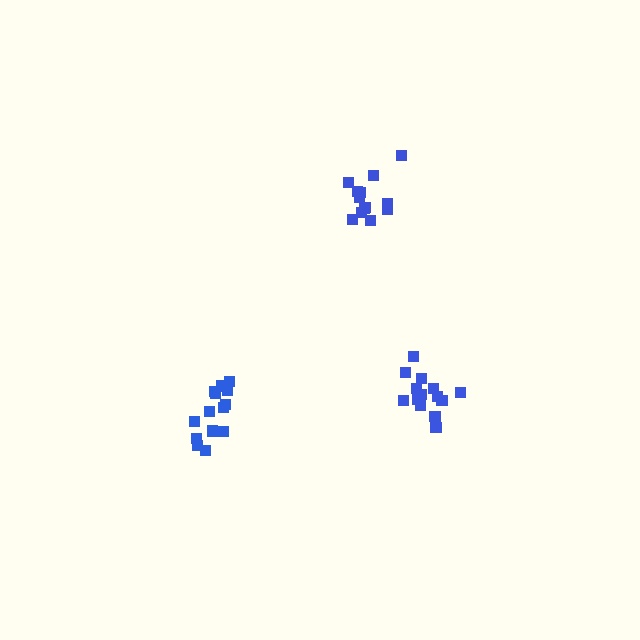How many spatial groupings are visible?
There are 3 spatial groupings.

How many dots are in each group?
Group 1: 14 dots, Group 2: 14 dots, Group 3: 13 dots (41 total).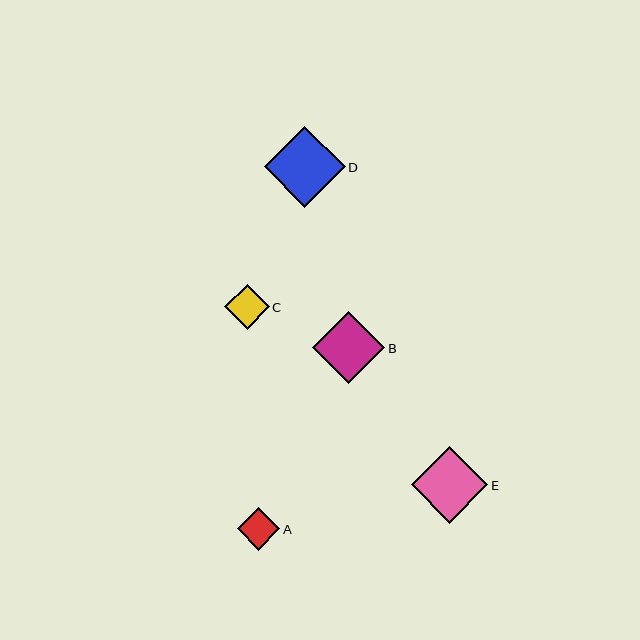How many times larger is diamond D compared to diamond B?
Diamond D is approximately 1.1 times the size of diamond B.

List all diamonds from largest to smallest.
From largest to smallest: D, E, B, C, A.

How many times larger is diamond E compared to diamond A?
Diamond E is approximately 1.8 times the size of diamond A.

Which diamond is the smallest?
Diamond A is the smallest with a size of approximately 42 pixels.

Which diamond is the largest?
Diamond D is the largest with a size of approximately 81 pixels.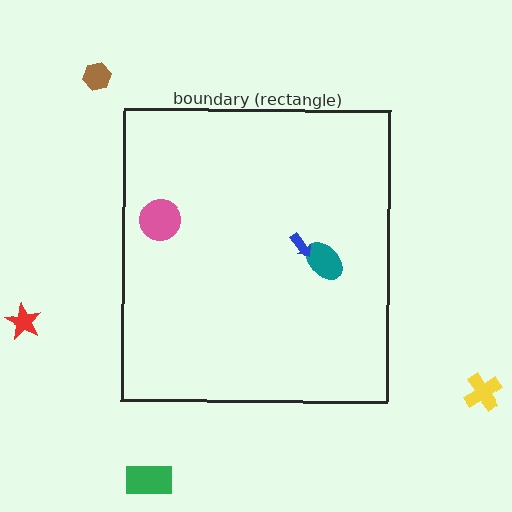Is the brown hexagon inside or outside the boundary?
Outside.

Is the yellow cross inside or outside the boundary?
Outside.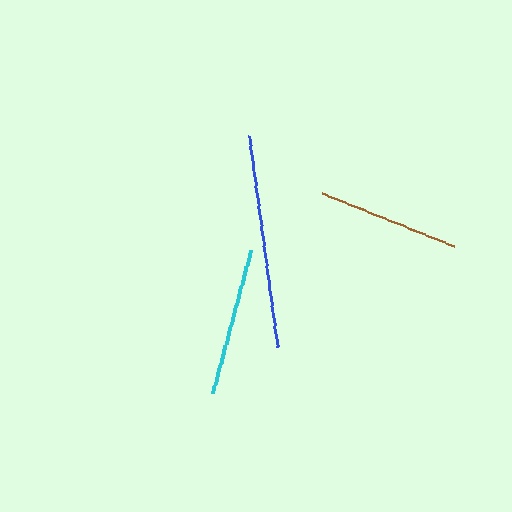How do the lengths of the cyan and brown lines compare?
The cyan and brown lines are approximately the same length.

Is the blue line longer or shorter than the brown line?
The blue line is longer than the brown line.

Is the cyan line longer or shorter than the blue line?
The blue line is longer than the cyan line.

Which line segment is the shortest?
The brown line is the shortest at approximately 142 pixels.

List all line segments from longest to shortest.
From longest to shortest: blue, cyan, brown.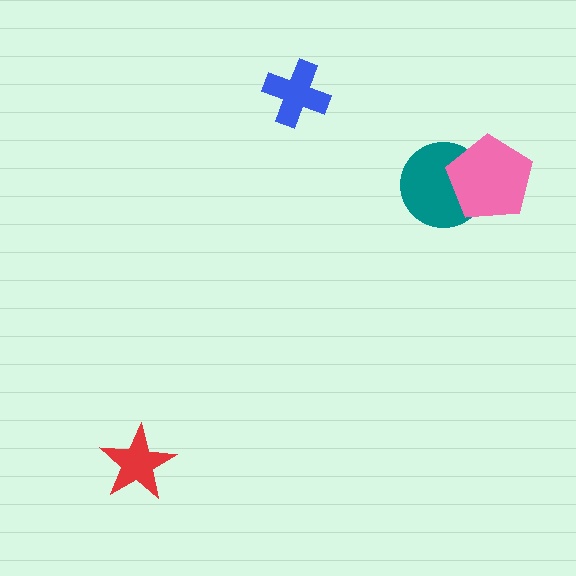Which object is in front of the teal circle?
The pink pentagon is in front of the teal circle.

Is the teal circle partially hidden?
Yes, it is partially covered by another shape.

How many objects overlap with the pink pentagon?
1 object overlaps with the pink pentagon.